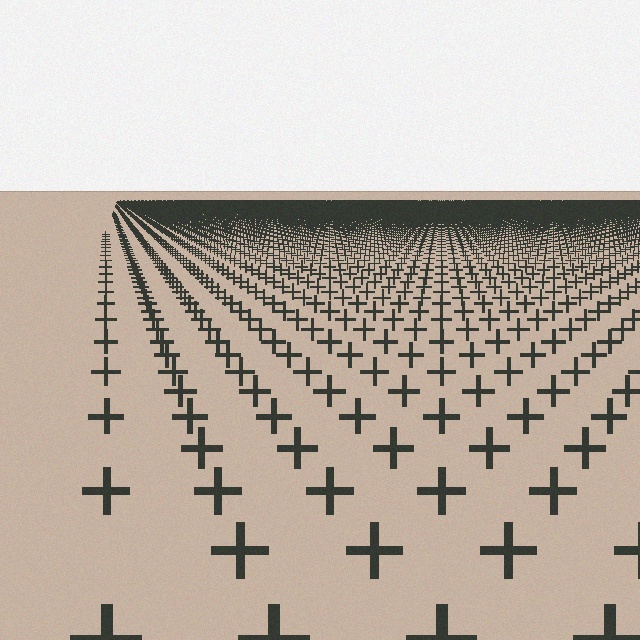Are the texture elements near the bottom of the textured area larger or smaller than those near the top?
Larger. Near the bottom, elements are closer to the viewer and appear at a bigger on-screen size.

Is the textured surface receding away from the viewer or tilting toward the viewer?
The surface is receding away from the viewer. Texture elements get smaller and denser toward the top.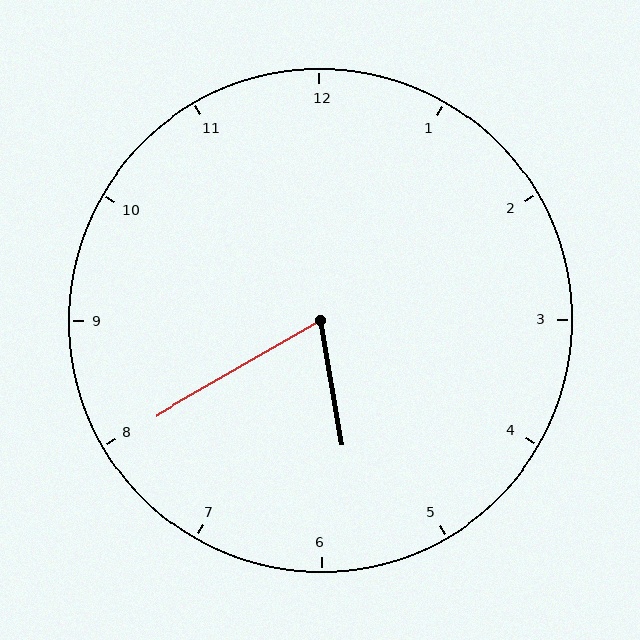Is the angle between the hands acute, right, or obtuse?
It is acute.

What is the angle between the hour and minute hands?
Approximately 70 degrees.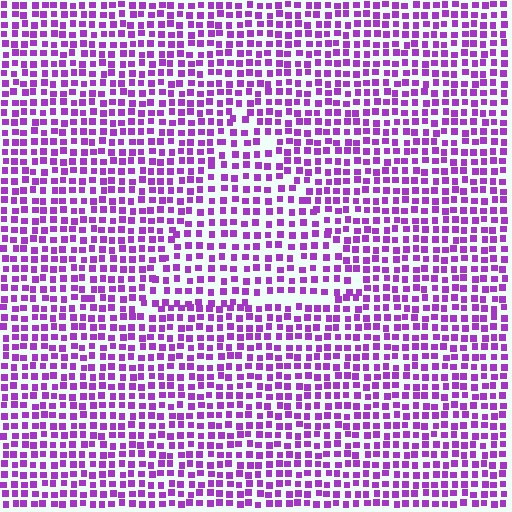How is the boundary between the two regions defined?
The boundary is defined by a change in element density (approximately 1.4x ratio). All elements are the same color, size, and shape.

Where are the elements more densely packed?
The elements are more densely packed outside the triangle boundary.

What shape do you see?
I see a triangle.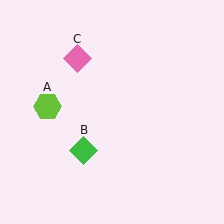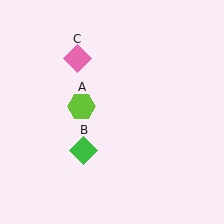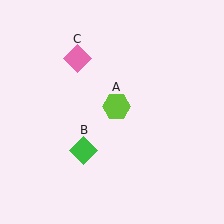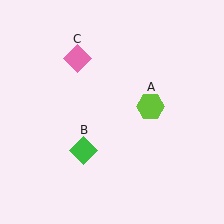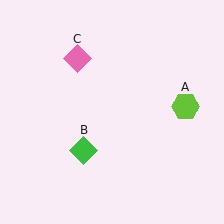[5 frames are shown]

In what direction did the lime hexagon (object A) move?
The lime hexagon (object A) moved right.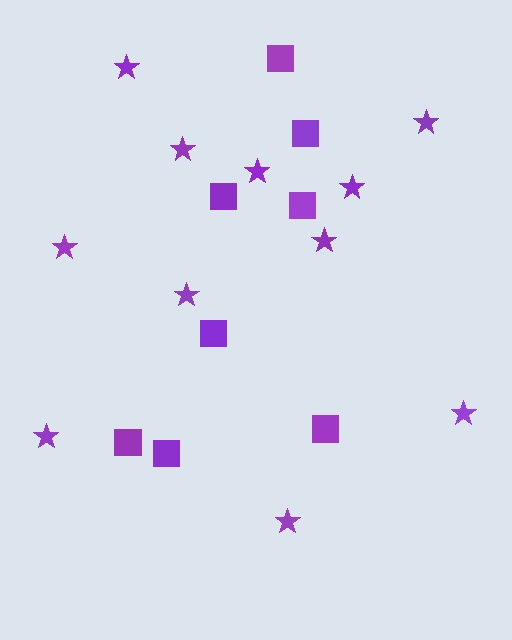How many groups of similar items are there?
There are 2 groups: one group of squares (8) and one group of stars (11).